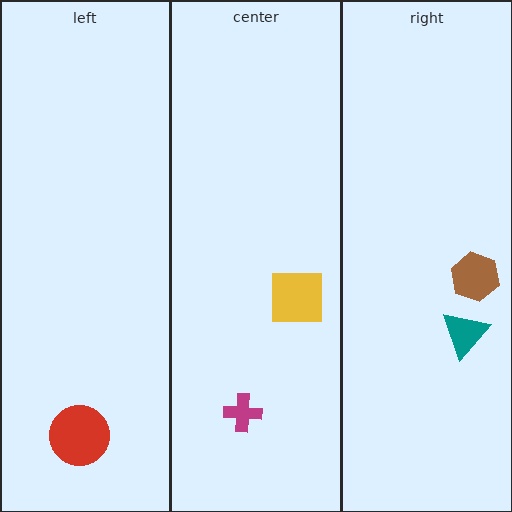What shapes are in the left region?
The red circle.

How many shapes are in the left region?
1.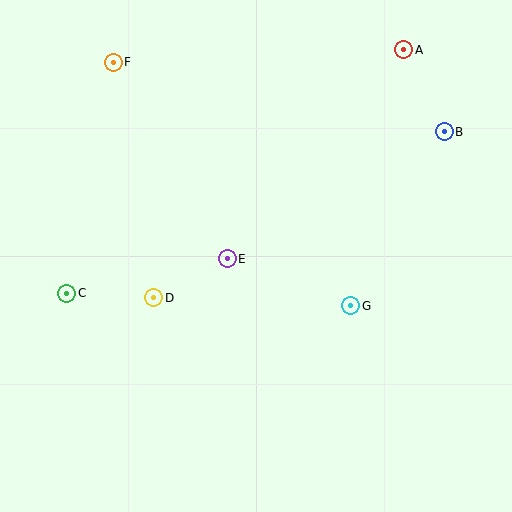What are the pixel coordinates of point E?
Point E is at (227, 259).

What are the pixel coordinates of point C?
Point C is at (67, 293).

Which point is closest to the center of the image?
Point E at (227, 259) is closest to the center.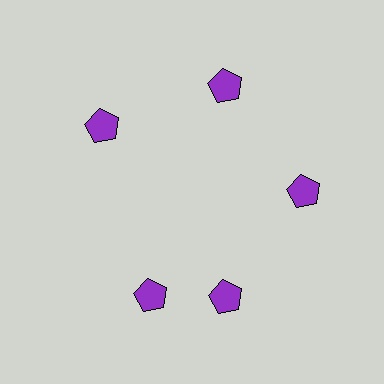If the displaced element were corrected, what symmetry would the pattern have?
It would have 5-fold rotational symmetry — the pattern would map onto itself every 72 degrees.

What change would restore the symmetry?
The symmetry would be restored by rotating it back into even spacing with its neighbors so that all 5 pentagons sit at equal angles and equal distance from the center.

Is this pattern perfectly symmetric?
No. The 5 purple pentagons are arranged in a ring, but one element near the 8 o'clock position is rotated out of alignment along the ring, breaking the 5-fold rotational symmetry.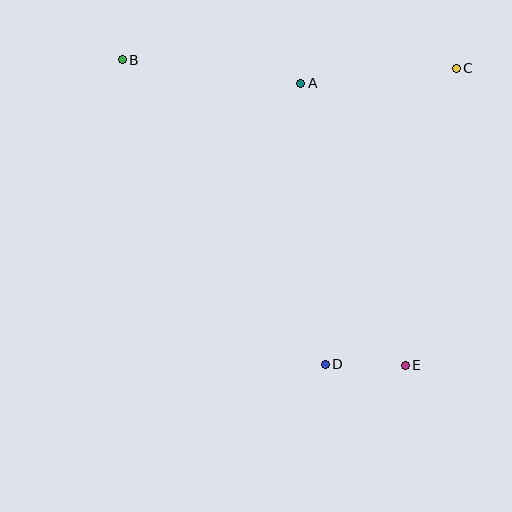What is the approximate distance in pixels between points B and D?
The distance between B and D is approximately 366 pixels.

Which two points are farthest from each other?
Points B and E are farthest from each other.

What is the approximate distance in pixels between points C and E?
The distance between C and E is approximately 301 pixels.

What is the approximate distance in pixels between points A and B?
The distance between A and B is approximately 180 pixels.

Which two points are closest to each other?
Points D and E are closest to each other.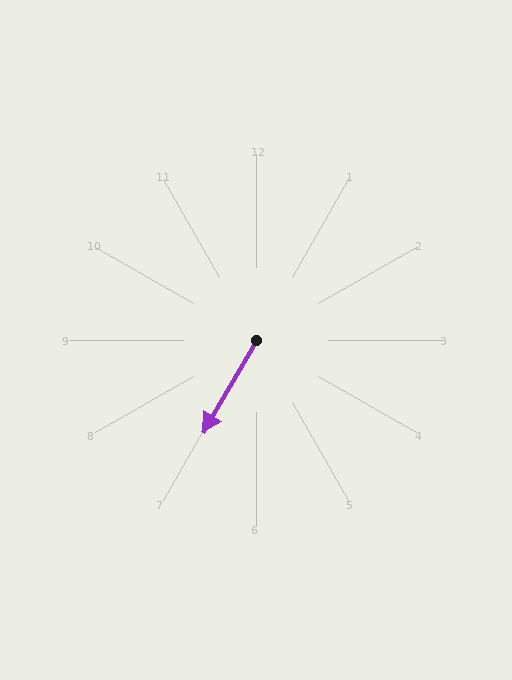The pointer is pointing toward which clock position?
Roughly 7 o'clock.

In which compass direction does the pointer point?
Southwest.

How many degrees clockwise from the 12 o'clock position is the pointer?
Approximately 210 degrees.